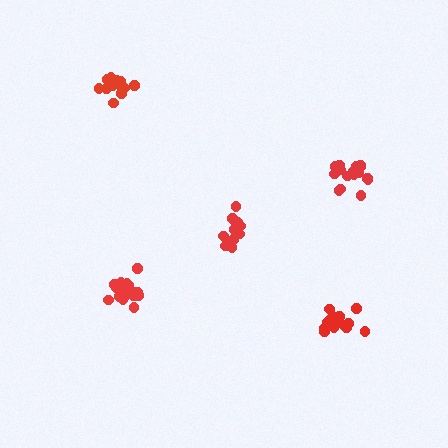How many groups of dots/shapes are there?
There are 5 groups.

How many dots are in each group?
Group 1: 13 dots, Group 2: 16 dots, Group 3: 18 dots, Group 4: 15 dots, Group 5: 17 dots (79 total).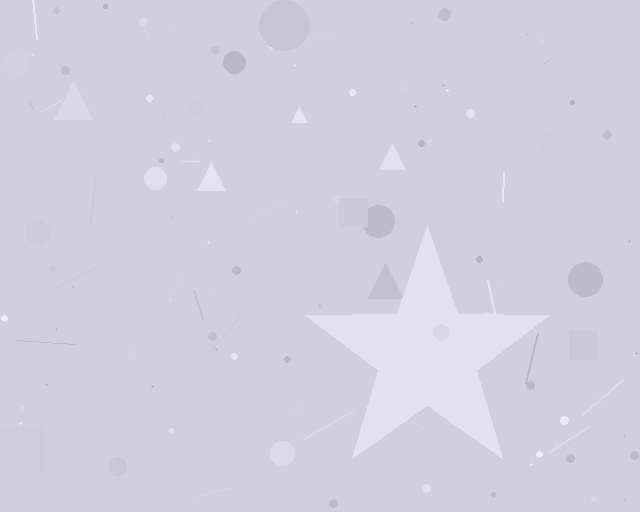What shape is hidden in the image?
A star is hidden in the image.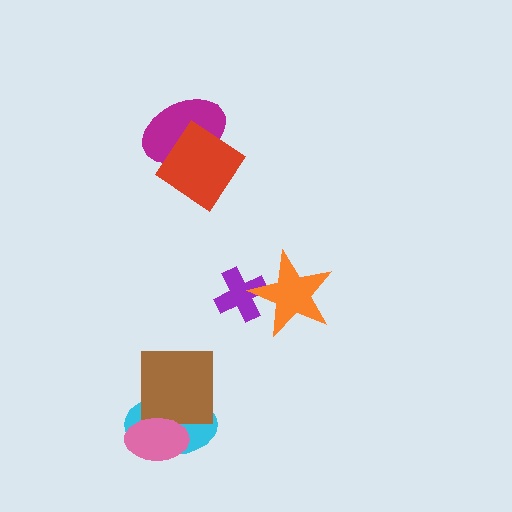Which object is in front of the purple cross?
The orange star is in front of the purple cross.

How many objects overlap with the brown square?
2 objects overlap with the brown square.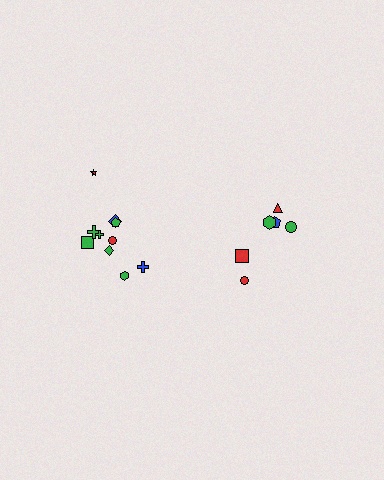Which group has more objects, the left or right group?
The left group.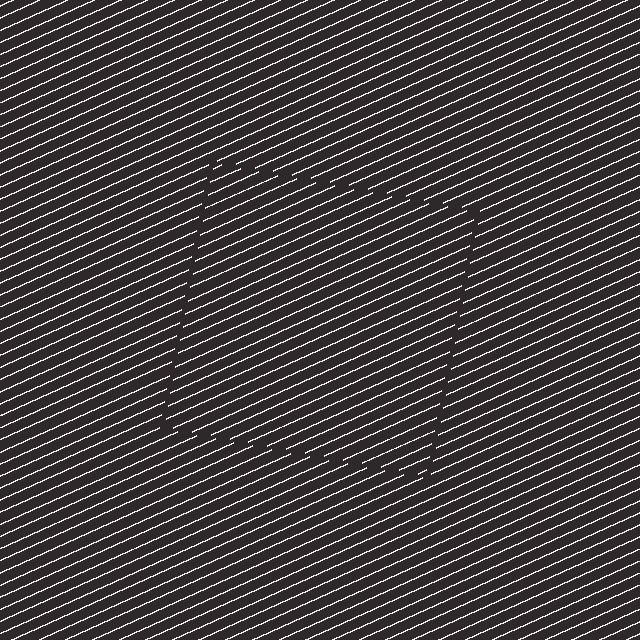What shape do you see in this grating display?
An illusory square. The interior of the shape contains the same grating, shifted by half a period — the contour is defined by the phase discontinuity where line-ends from the inner and outer gratings abut.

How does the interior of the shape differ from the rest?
The interior of the shape contains the same grating, shifted by half a period — the contour is defined by the phase discontinuity where line-ends from the inner and outer gratings abut.